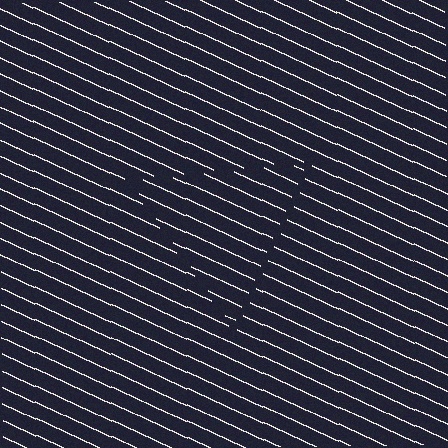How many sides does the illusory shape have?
3 sides — the line-ends trace a triangle.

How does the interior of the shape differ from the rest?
The interior of the shape contains the same grating, shifted by half a period — the contour is defined by the phase discontinuity where line-ends from the inner and outer gratings abut.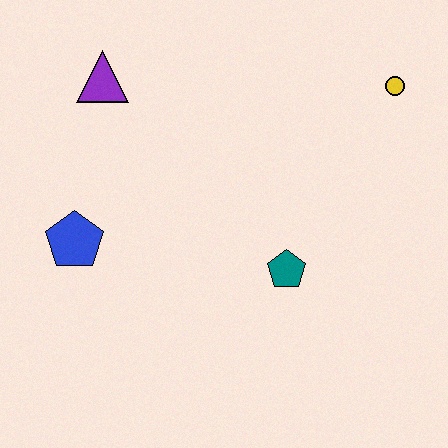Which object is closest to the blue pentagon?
The purple triangle is closest to the blue pentagon.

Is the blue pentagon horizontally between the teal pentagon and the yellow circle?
No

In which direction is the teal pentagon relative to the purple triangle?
The teal pentagon is below the purple triangle.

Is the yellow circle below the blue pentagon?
No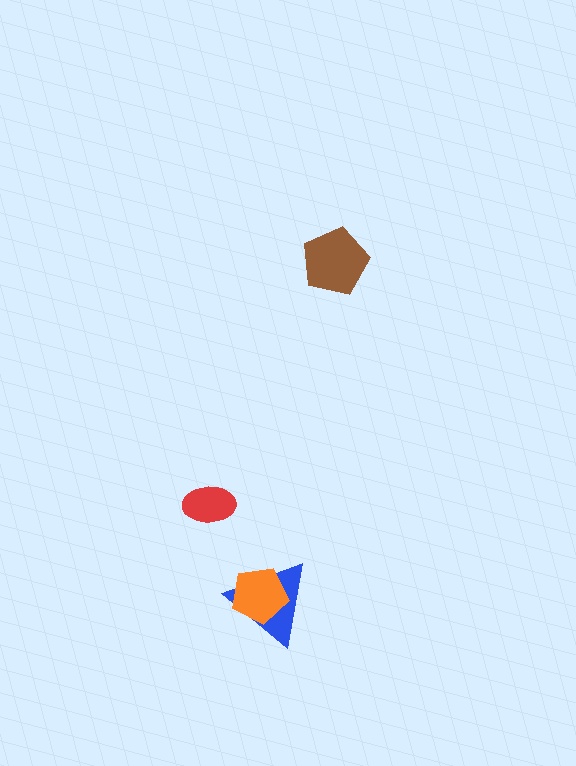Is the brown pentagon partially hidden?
No, no other shape covers it.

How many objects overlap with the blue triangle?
1 object overlaps with the blue triangle.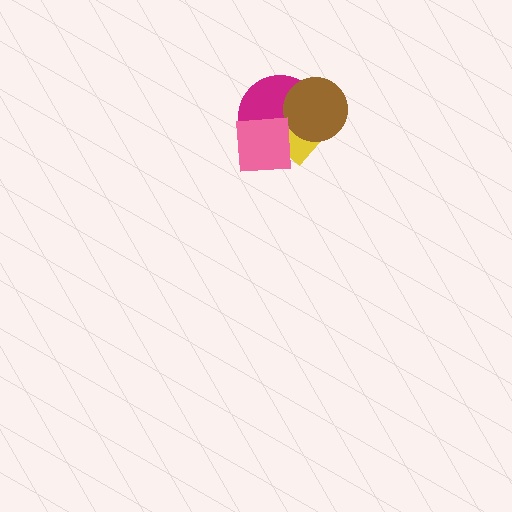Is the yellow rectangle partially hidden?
Yes, it is partially covered by another shape.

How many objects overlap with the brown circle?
2 objects overlap with the brown circle.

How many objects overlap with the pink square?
2 objects overlap with the pink square.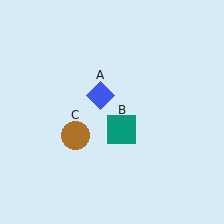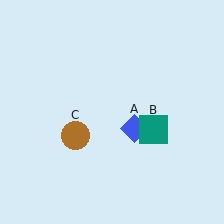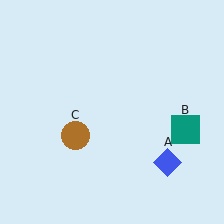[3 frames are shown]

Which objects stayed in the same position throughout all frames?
Brown circle (object C) remained stationary.